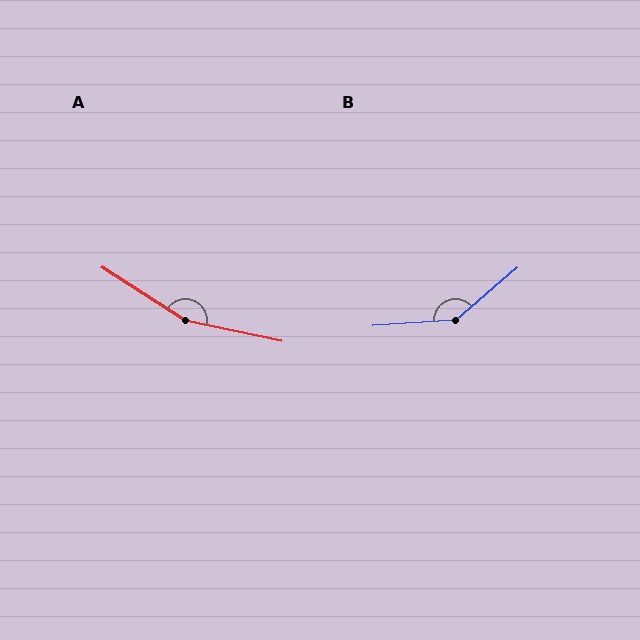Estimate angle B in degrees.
Approximately 143 degrees.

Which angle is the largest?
A, at approximately 160 degrees.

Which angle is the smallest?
B, at approximately 143 degrees.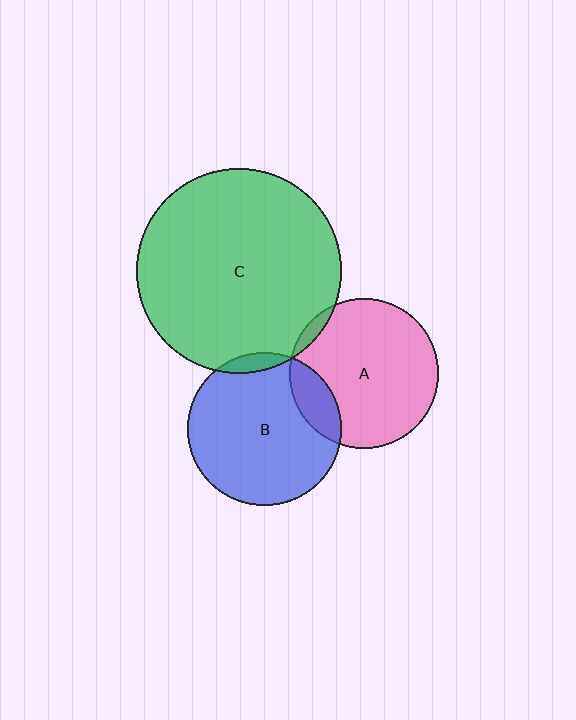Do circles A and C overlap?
Yes.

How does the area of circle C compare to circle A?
Approximately 1.9 times.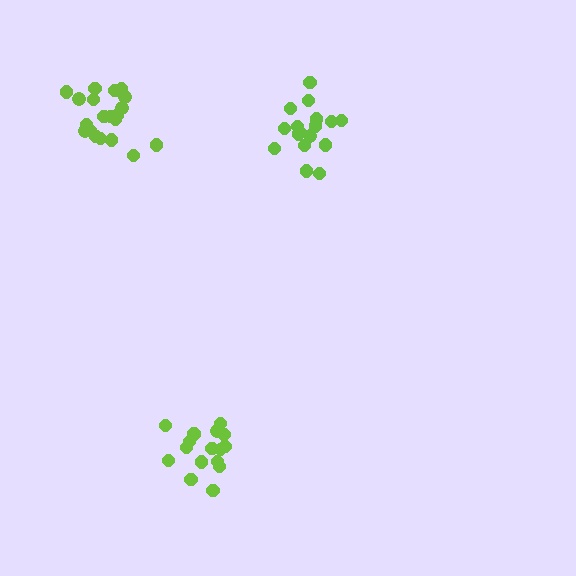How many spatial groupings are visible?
There are 3 spatial groupings.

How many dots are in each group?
Group 1: 17 dots, Group 2: 17 dots, Group 3: 20 dots (54 total).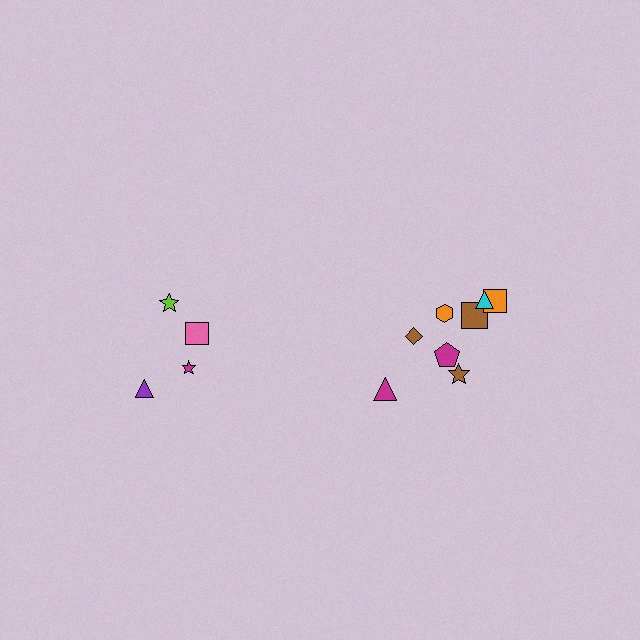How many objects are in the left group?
There are 5 objects.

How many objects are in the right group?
There are 8 objects.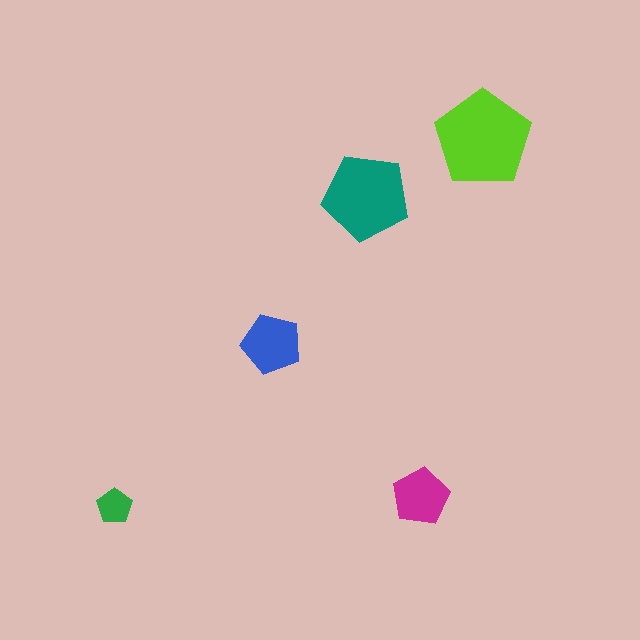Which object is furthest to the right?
The lime pentagon is rightmost.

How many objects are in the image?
There are 5 objects in the image.